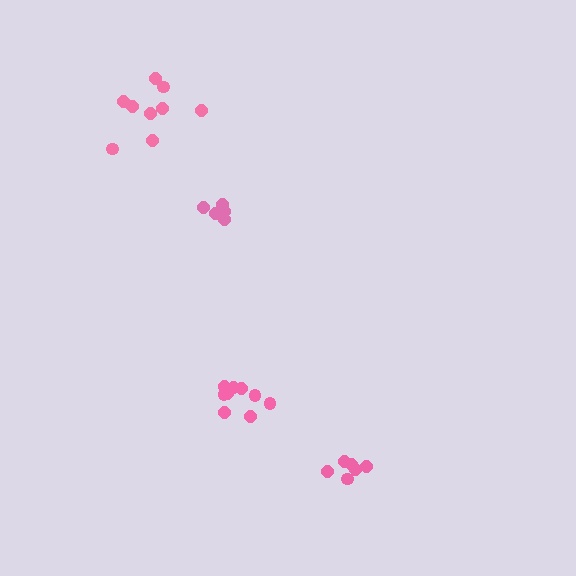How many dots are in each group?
Group 1: 6 dots, Group 2: 5 dots, Group 3: 9 dots, Group 4: 9 dots (29 total).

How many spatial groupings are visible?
There are 4 spatial groupings.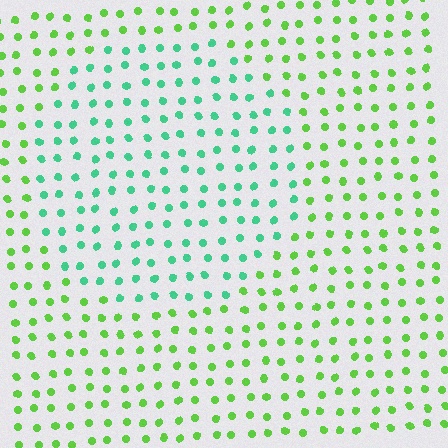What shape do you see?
I see a circle.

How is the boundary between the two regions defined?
The boundary is defined purely by a slight shift in hue (about 45 degrees). Spacing, size, and orientation are identical on both sides.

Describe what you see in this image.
The image is filled with small lime elements in a uniform arrangement. A circle-shaped region is visible where the elements are tinted to a slightly different hue, forming a subtle color boundary.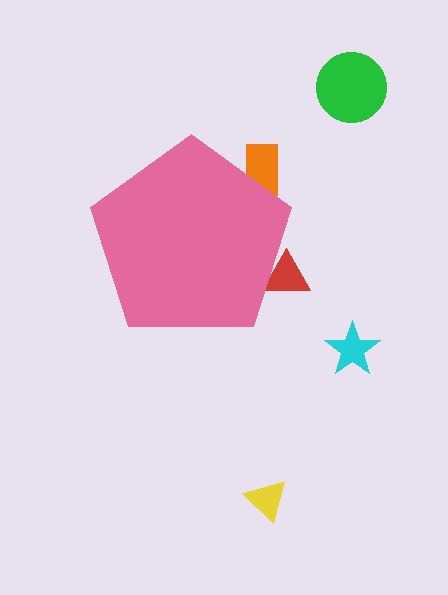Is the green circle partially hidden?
No, the green circle is fully visible.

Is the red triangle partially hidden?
Yes, the red triangle is partially hidden behind the pink pentagon.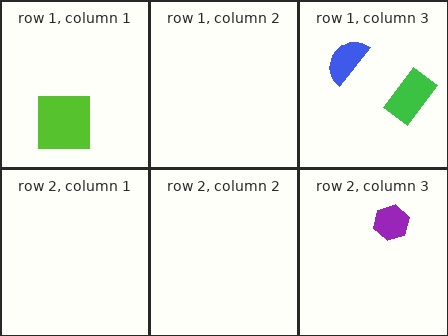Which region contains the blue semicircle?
The row 1, column 3 region.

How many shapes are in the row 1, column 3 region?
2.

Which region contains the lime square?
The row 1, column 1 region.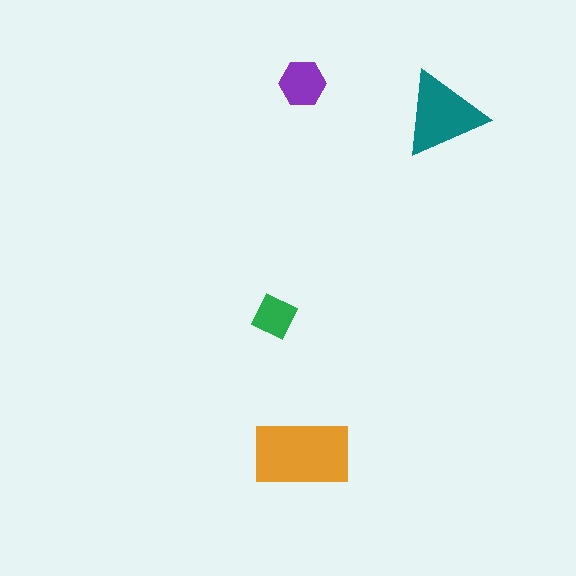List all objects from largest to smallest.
The orange rectangle, the teal triangle, the purple hexagon, the green diamond.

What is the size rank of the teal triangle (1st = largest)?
2nd.